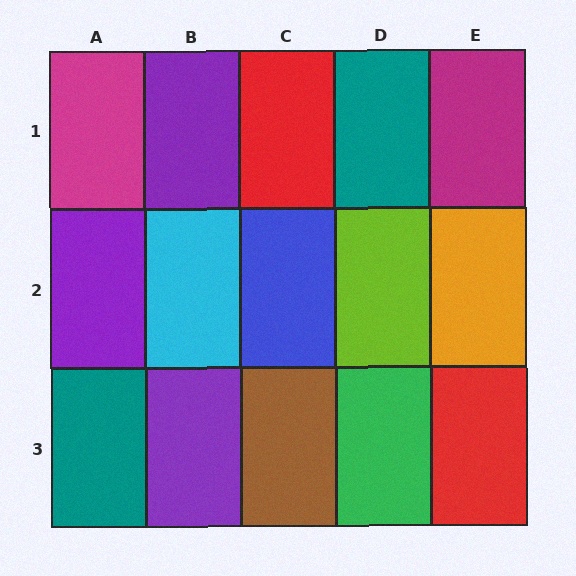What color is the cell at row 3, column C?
Brown.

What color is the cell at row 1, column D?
Teal.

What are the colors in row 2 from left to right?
Purple, cyan, blue, lime, orange.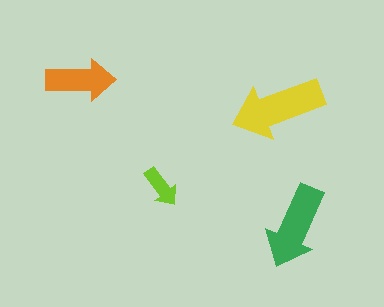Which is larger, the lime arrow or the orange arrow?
The orange one.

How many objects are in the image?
There are 4 objects in the image.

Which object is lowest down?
The green arrow is bottommost.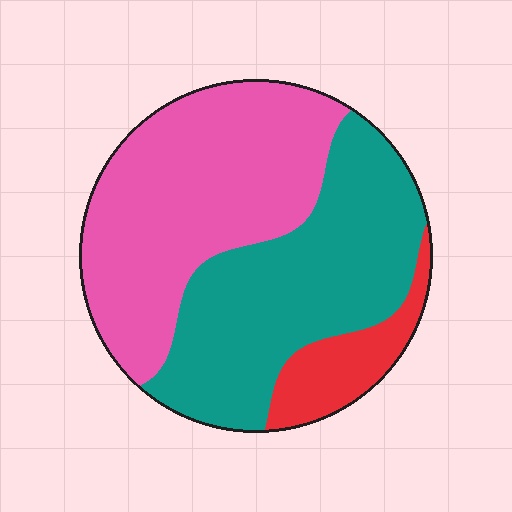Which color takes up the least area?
Red, at roughly 10%.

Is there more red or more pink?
Pink.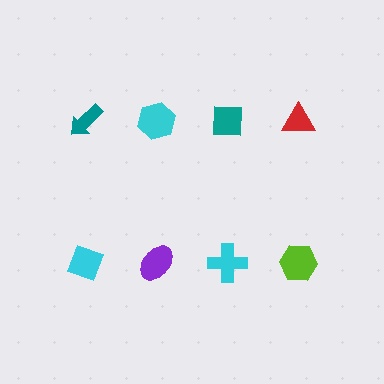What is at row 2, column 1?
A cyan diamond.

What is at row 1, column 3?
A teal square.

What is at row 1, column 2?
A cyan hexagon.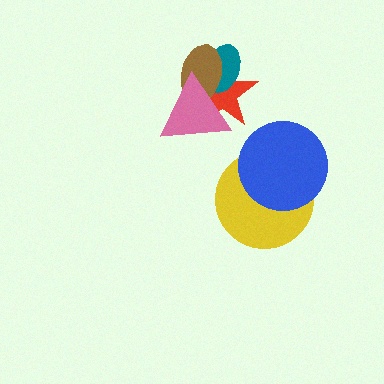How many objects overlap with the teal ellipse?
3 objects overlap with the teal ellipse.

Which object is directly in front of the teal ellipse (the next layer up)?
The brown ellipse is directly in front of the teal ellipse.